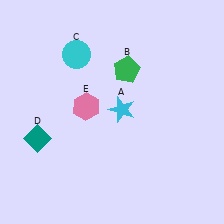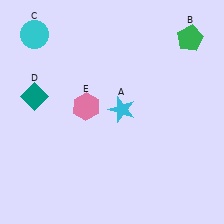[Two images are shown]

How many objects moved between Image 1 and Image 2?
3 objects moved between the two images.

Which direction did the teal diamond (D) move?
The teal diamond (D) moved up.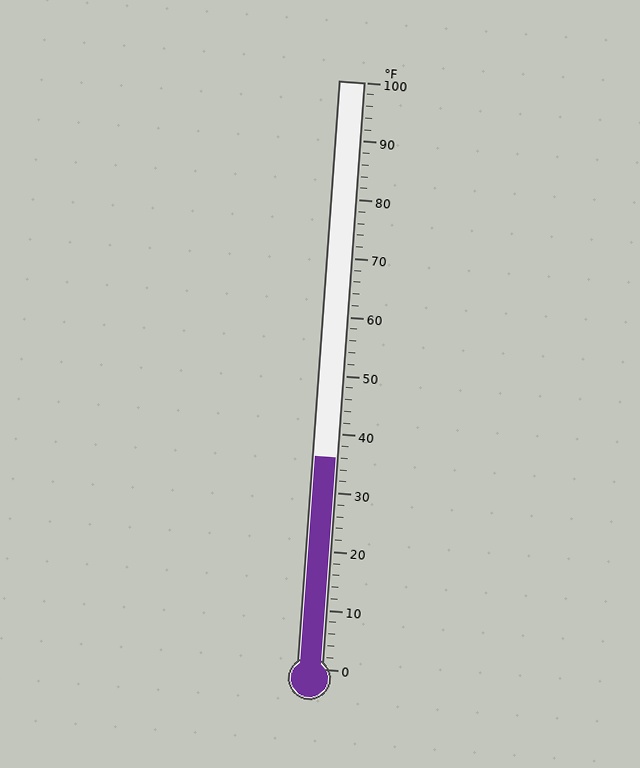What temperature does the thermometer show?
The thermometer shows approximately 36°F.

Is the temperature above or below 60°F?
The temperature is below 60°F.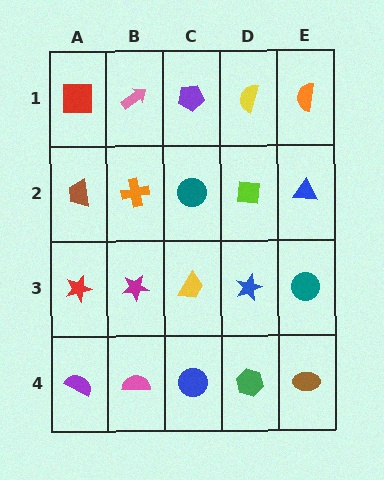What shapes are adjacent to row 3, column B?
An orange cross (row 2, column B), a pink semicircle (row 4, column B), a red star (row 3, column A), a yellow trapezoid (row 3, column C).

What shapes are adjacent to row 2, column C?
A purple pentagon (row 1, column C), a yellow trapezoid (row 3, column C), an orange cross (row 2, column B), a lime square (row 2, column D).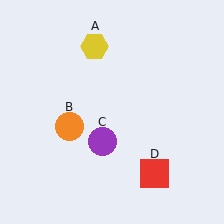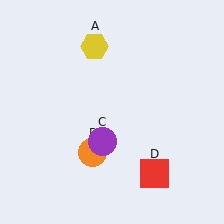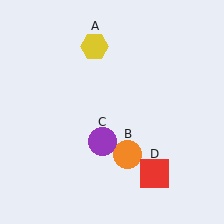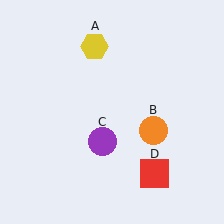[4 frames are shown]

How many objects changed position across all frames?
1 object changed position: orange circle (object B).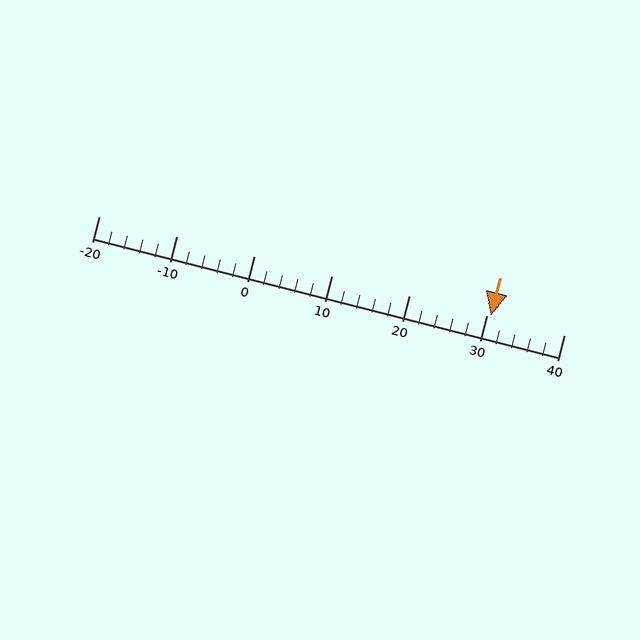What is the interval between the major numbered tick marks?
The major tick marks are spaced 10 units apart.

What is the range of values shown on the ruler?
The ruler shows values from -20 to 40.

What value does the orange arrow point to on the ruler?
The orange arrow points to approximately 31.